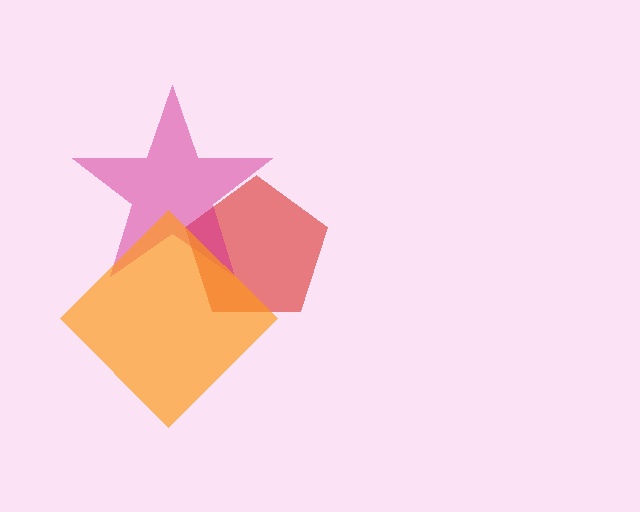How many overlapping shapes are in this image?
There are 3 overlapping shapes in the image.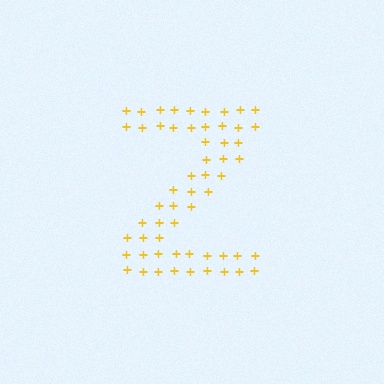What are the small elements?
The small elements are plus signs.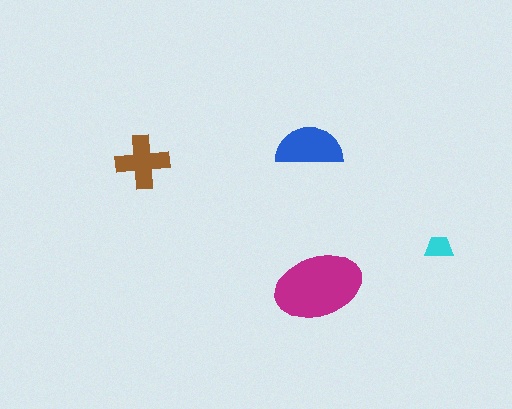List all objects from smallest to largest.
The cyan trapezoid, the brown cross, the blue semicircle, the magenta ellipse.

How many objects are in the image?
There are 4 objects in the image.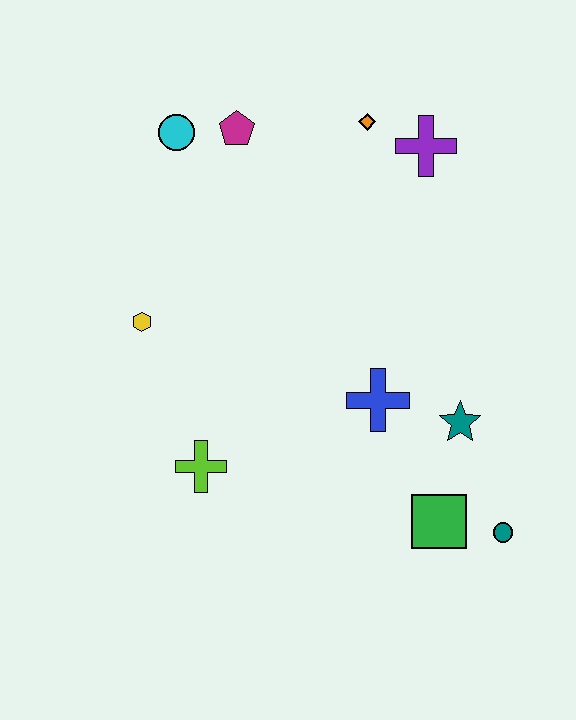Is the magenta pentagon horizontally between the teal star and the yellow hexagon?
Yes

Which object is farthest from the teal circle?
The cyan circle is farthest from the teal circle.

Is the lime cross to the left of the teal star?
Yes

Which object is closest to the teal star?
The blue cross is closest to the teal star.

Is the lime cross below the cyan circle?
Yes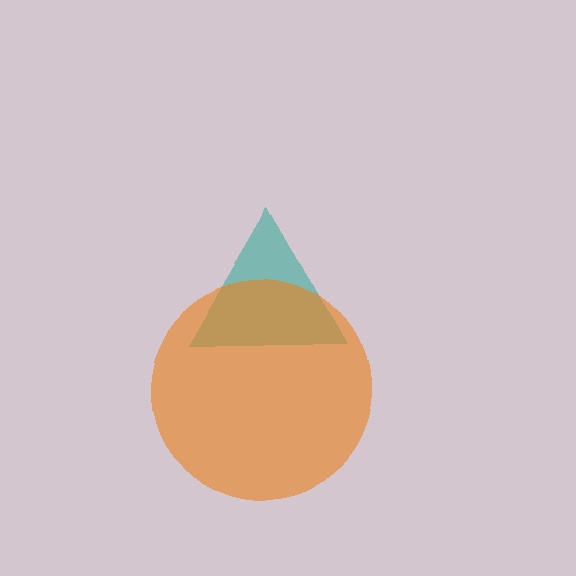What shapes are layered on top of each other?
The layered shapes are: a teal triangle, an orange circle.